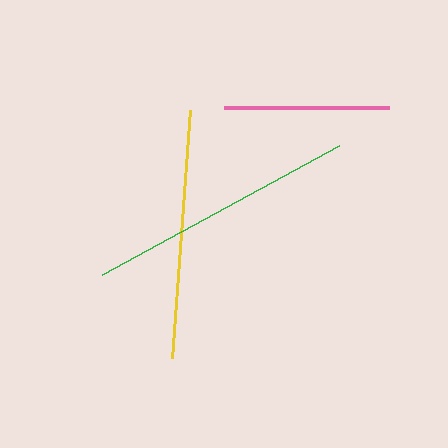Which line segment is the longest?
The green line is the longest at approximately 270 pixels.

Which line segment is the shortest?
The pink line is the shortest at approximately 165 pixels.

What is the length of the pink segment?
The pink segment is approximately 165 pixels long.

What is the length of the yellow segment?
The yellow segment is approximately 248 pixels long.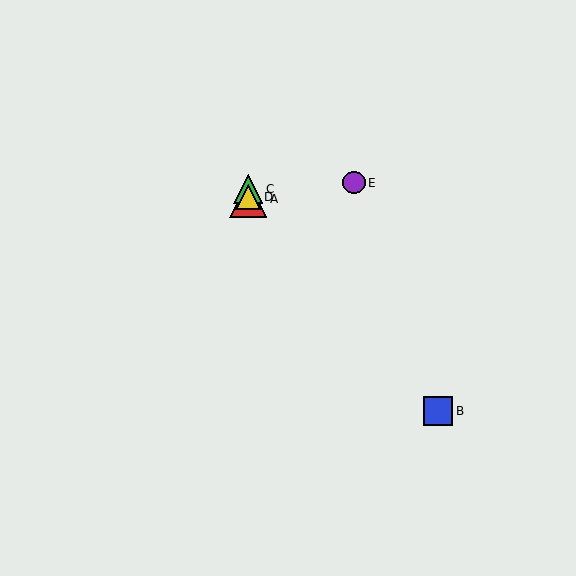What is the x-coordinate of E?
Object E is at x≈354.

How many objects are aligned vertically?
3 objects (A, C, D) are aligned vertically.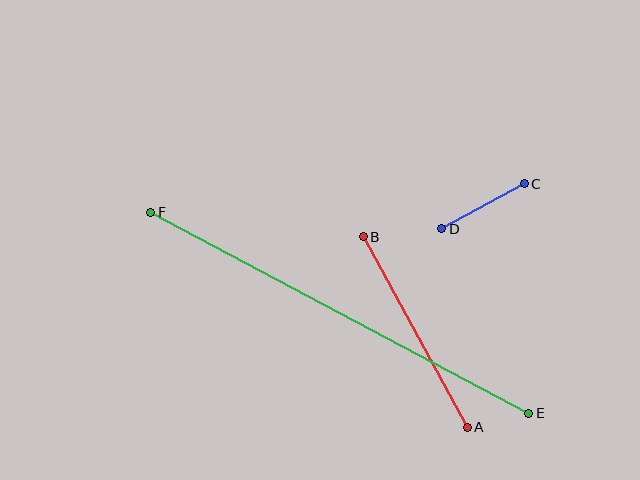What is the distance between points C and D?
The distance is approximately 94 pixels.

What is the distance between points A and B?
The distance is approximately 217 pixels.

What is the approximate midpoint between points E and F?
The midpoint is at approximately (340, 313) pixels.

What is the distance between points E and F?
The distance is approximately 428 pixels.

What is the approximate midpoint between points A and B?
The midpoint is at approximately (415, 332) pixels.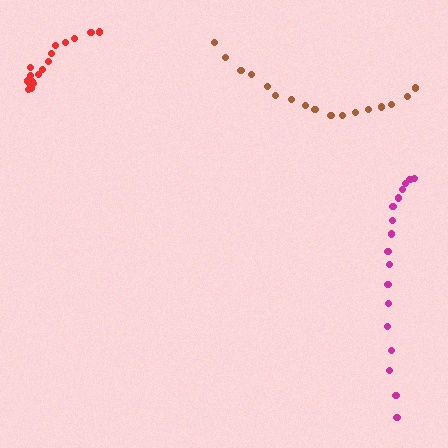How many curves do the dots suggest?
There are 3 distinct paths.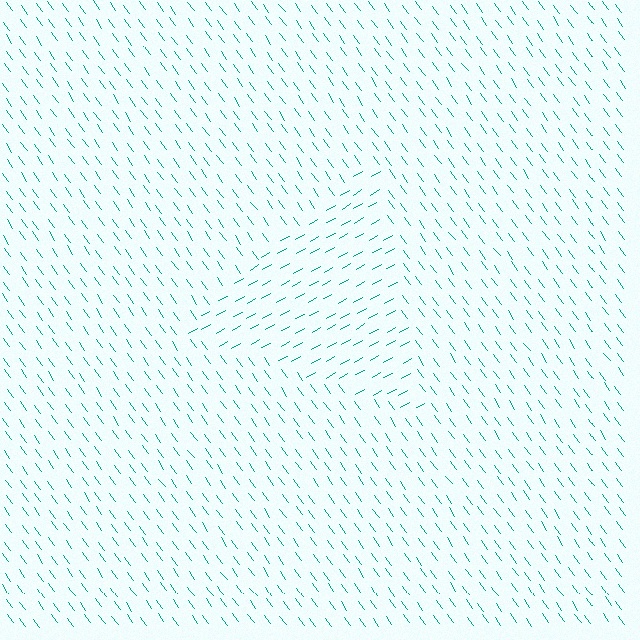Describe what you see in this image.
The image is filled with small teal line segments. A triangle region in the image has lines oriented differently from the surrounding lines, creating a visible texture boundary.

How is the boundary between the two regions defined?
The boundary is defined purely by a change in line orientation (approximately 84 degrees difference). All lines are the same color and thickness.